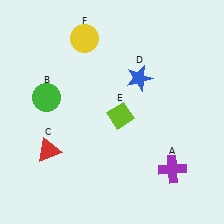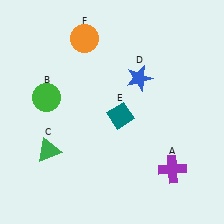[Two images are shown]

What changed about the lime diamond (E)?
In Image 1, E is lime. In Image 2, it changed to teal.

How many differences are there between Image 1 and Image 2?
There are 3 differences between the two images.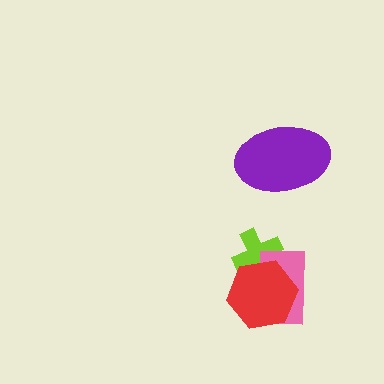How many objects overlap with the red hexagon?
2 objects overlap with the red hexagon.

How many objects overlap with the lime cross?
2 objects overlap with the lime cross.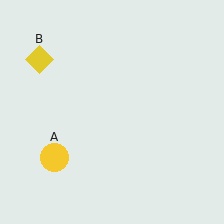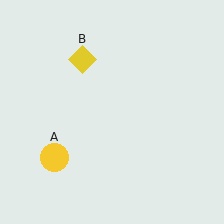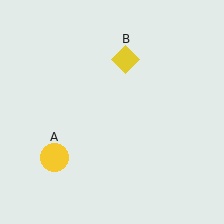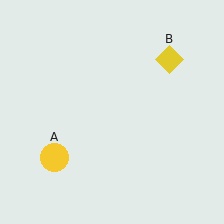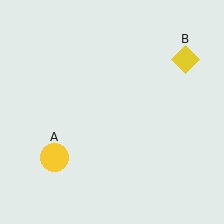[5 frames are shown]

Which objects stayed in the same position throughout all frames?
Yellow circle (object A) remained stationary.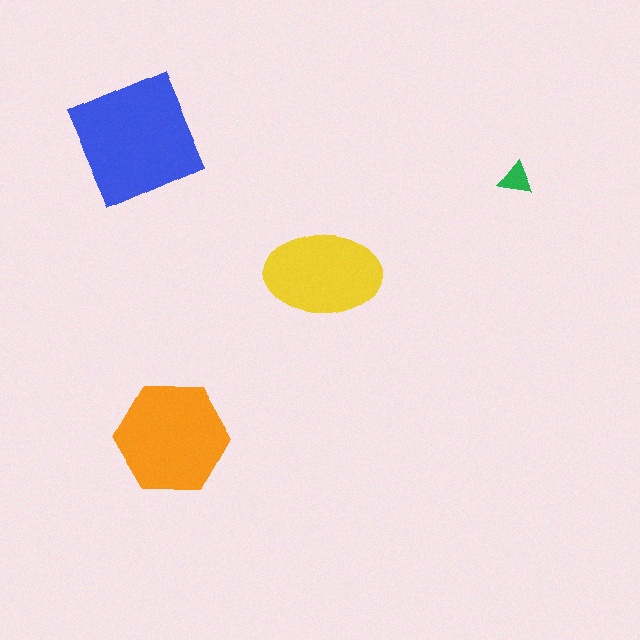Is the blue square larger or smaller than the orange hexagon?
Larger.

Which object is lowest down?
The orange hexagon is bottommost.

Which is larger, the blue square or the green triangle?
The blue square.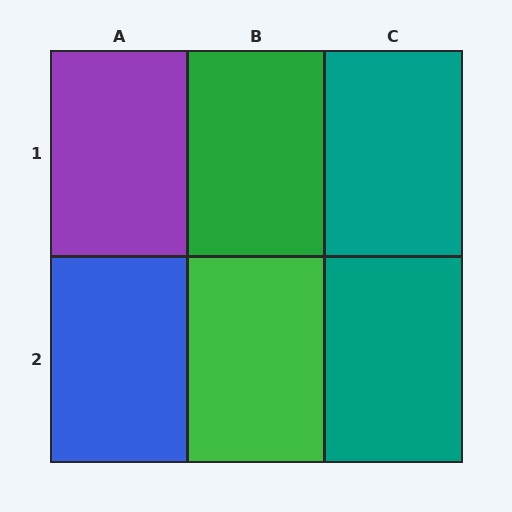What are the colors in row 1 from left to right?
Purple, green, teal.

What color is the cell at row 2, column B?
Green.